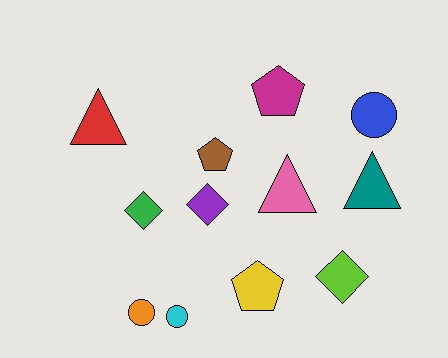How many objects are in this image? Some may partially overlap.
There are 12 objects.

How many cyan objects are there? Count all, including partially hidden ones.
There is 1 cyan object.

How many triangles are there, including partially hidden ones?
There are 3 triangles.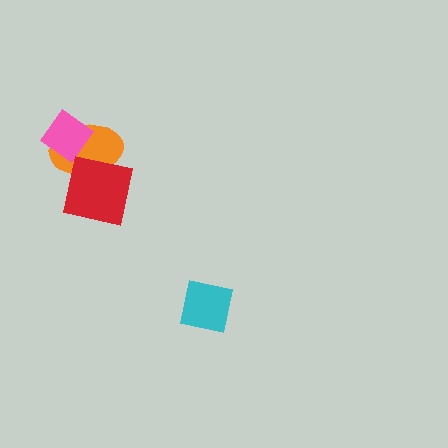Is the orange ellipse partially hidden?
Yes, it is partially covered by another shape.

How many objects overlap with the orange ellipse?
2 objects overlap with the orange ellipse.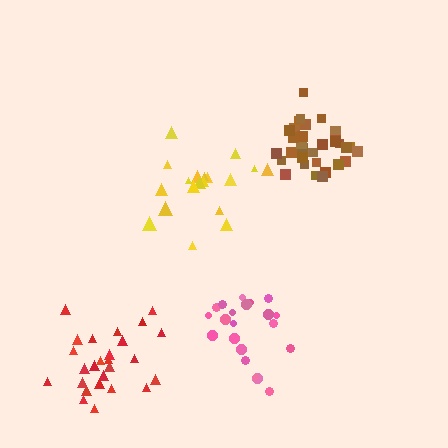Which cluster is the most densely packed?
Brown.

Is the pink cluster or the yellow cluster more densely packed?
Pink.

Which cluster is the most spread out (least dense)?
Yellow.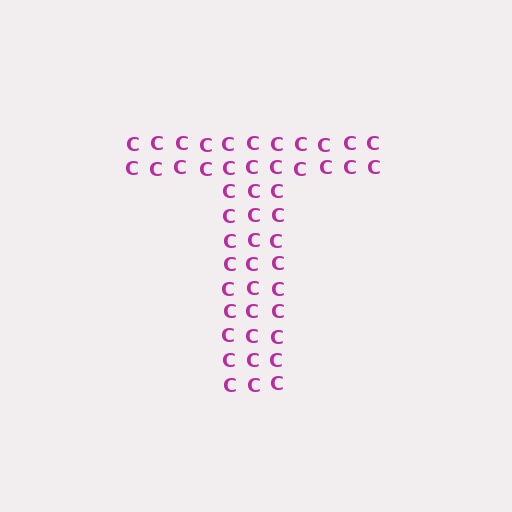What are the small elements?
The small elements are letter C's.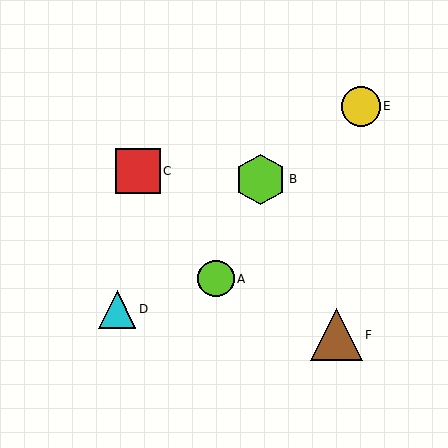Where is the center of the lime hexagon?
The center of the lime hexagon is at (261, 179).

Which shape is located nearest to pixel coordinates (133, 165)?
The red square (labeled C) at (138, 171) is nearest to that location.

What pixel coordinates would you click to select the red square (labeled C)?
Click at (138, 171) to select the red square C.